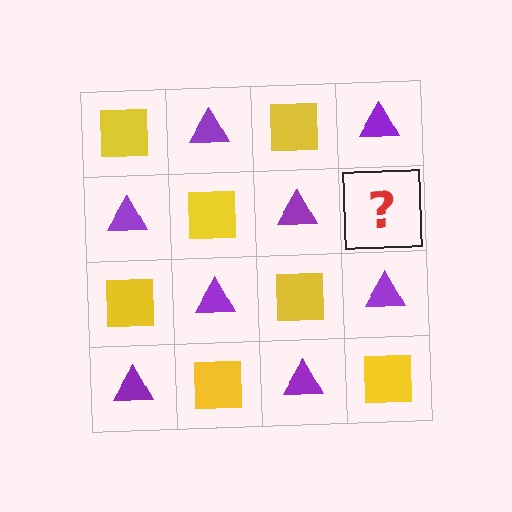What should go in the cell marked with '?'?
The missing cell should contain a yellow square.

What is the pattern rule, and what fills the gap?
The rule is that it alternates yellow square and purple triangle in a checkerboard pattern. The gap should be filled with a yellow square.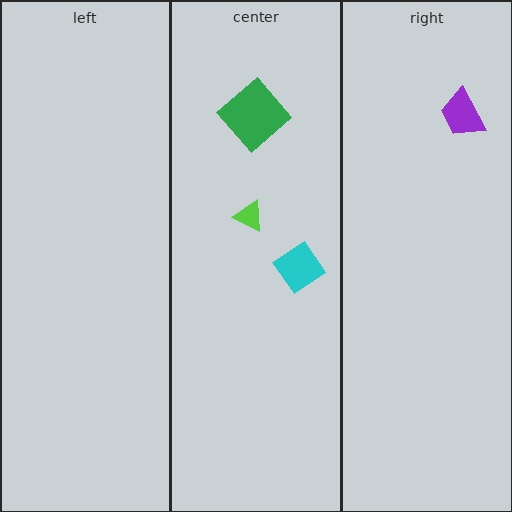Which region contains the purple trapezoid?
The right region.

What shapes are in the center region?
The cyan diamond, the green diamond, the lime triangle.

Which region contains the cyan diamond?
The center region.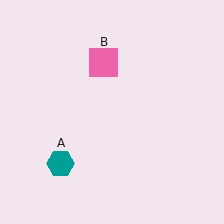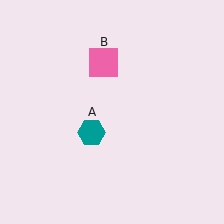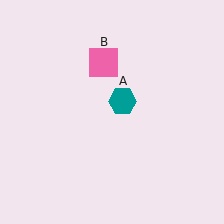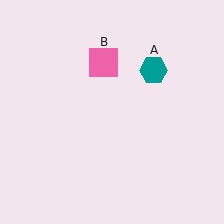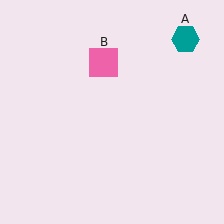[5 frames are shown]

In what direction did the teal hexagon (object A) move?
The teal hexagon (object A) moved up and to the right.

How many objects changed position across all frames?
1 object changed position: teal hexagon (object A).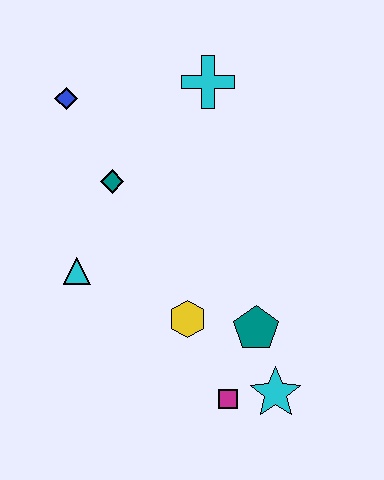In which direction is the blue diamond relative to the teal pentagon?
The blue diamond is above the teal pentagon.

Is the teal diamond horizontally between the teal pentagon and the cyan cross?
No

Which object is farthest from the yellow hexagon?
The blue diamond is farthest from the yellow hexagon.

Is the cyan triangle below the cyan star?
No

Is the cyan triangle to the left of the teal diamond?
Yes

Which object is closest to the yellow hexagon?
The teal pentagon is closest to the yellow hexagon.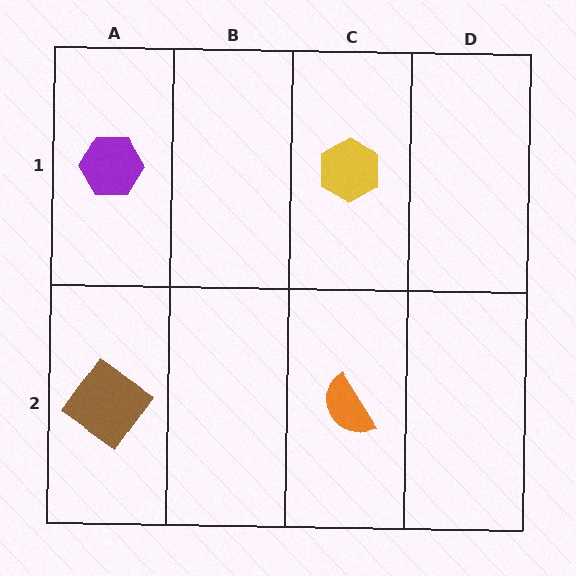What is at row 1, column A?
A purple hexagon.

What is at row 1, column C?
A yellow hexagon.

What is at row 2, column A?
A brown diamond.